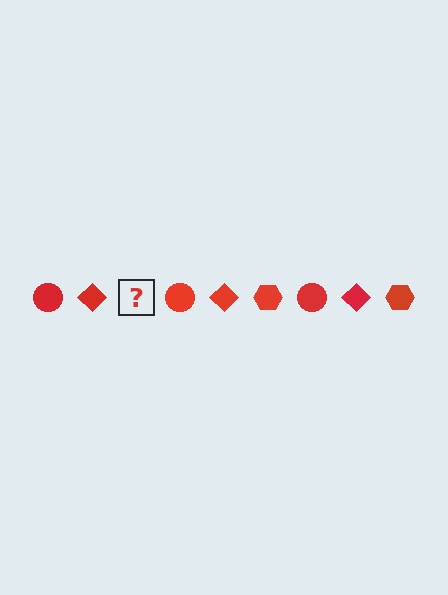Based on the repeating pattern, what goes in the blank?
The blank should be a red hexagon.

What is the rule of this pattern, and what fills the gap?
The rule is that the pattern cycles through circle, diamond, hexagon shapes in red. The gap should be filled with a red hexagon.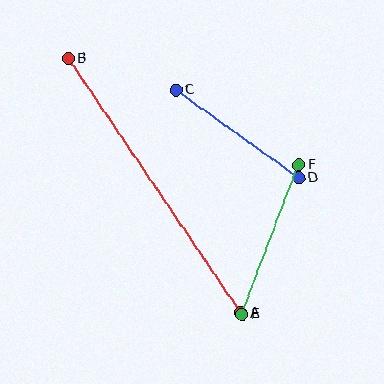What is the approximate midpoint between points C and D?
The midpoint is at approximately (237, 134) pixels.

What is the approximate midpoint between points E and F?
The midpoint is at approximately (270, 239) pixels.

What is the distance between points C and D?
The distance is approximately 151 pixels.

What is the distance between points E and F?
The distance is approximately 160 pixels.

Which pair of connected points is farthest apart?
Points A and B are farthest apart.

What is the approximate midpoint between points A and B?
The midpoint is at approximately (155, 185) pixels.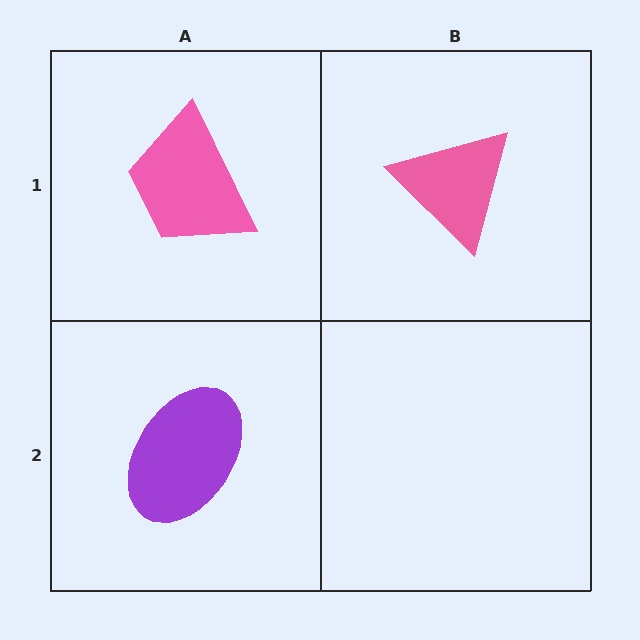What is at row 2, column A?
A purple ellipse.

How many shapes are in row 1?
2 shapes.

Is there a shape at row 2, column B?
No, that cell is empty.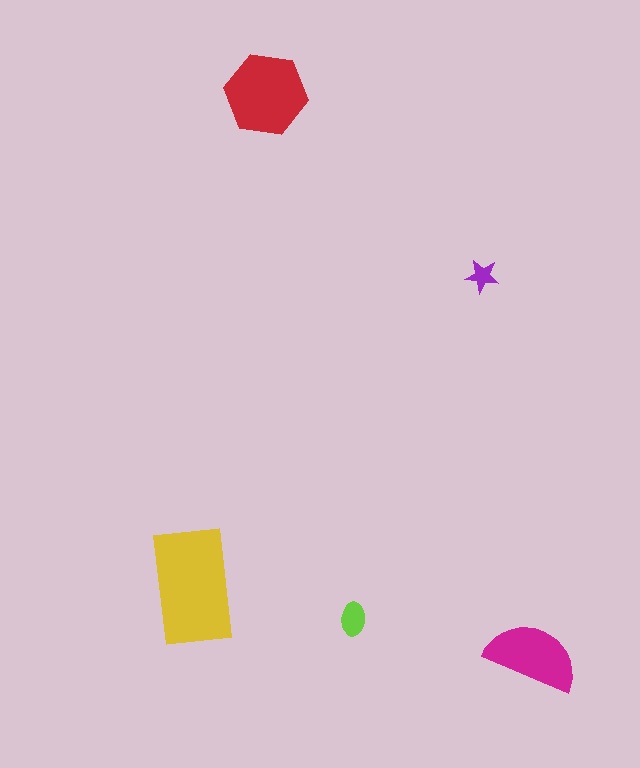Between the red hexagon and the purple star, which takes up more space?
The red hexagon.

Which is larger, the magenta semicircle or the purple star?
The magenta semicircle.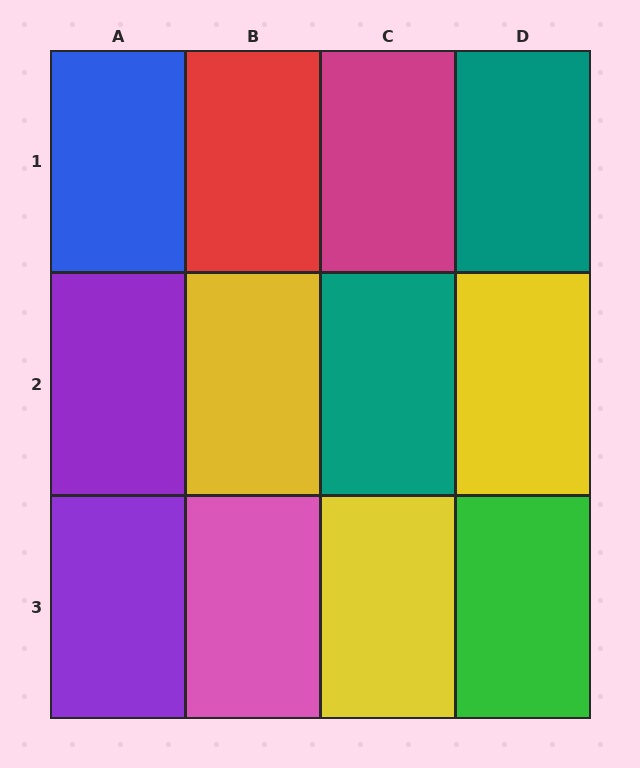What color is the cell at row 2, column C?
Teal.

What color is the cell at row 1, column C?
Magenta.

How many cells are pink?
1 cell is pink.